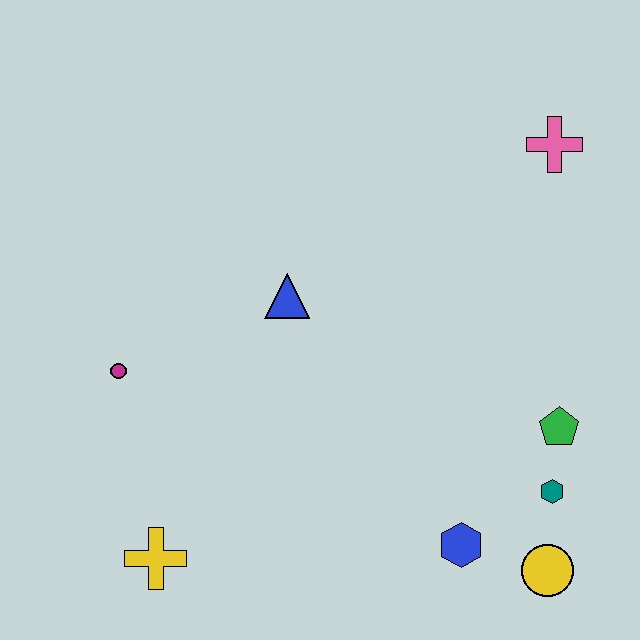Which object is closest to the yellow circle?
The teal hexagon is closest to the yellow circle.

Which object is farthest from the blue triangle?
The yellow circle is farthest from the blue triangle.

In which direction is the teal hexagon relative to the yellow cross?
The teal hexagon is to the right of the yellow cross.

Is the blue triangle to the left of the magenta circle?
No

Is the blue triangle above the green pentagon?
Yes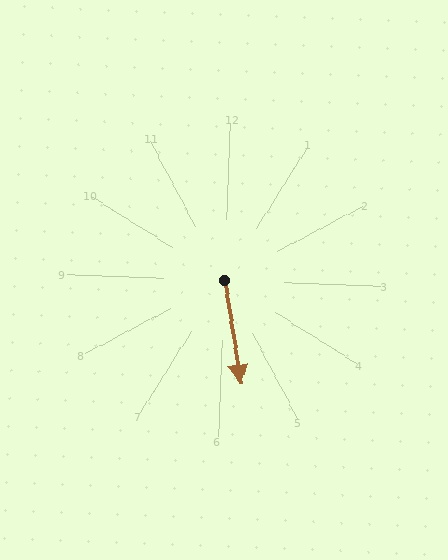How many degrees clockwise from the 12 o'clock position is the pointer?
Approximately 169 degrees.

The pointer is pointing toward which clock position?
Roughly 6 o'clock.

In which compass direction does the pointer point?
South.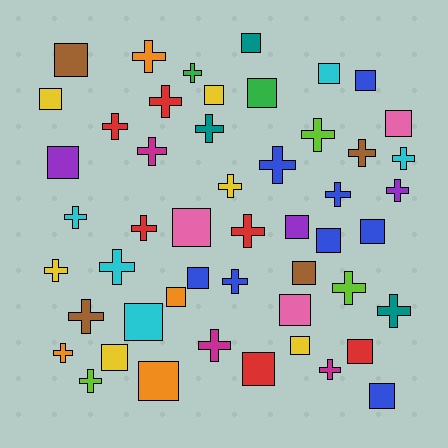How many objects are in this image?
There are 50 objects.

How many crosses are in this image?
There are 26 crosses.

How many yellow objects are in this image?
There are 6 yellow objects.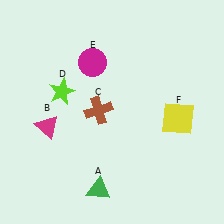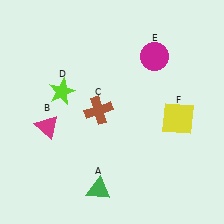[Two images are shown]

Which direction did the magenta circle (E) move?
The magenta circle (E) moved right.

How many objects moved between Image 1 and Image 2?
1 object moved between the two images.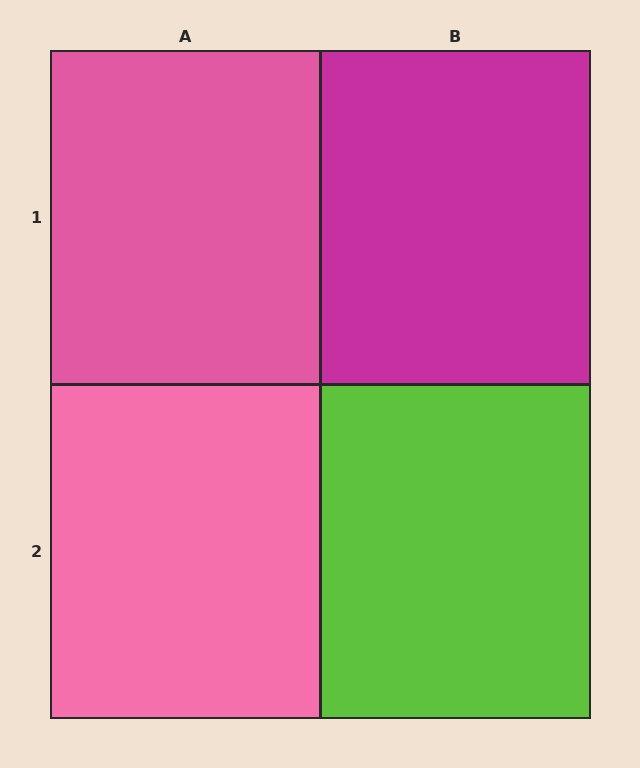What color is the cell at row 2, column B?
Lime.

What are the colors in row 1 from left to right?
Pink, magenta.